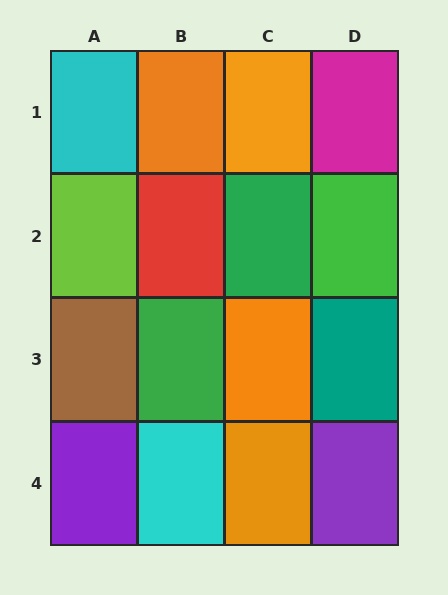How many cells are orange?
4 cells are orange.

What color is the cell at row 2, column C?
Green.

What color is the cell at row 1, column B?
Orange.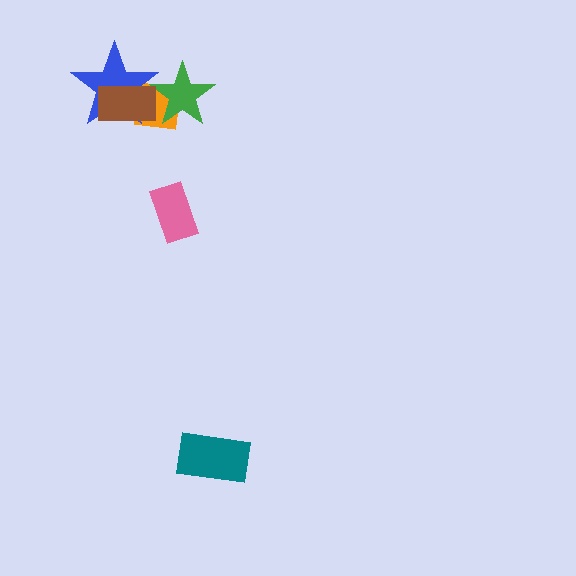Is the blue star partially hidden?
Yes, it is partially covered by another shape.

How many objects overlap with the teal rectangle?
0 objects overlap with the teal rectangle.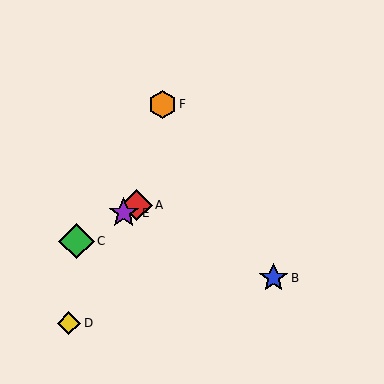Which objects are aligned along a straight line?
Objects A, C, E are aligned along a straight line.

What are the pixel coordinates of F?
Object F is at (162, 104).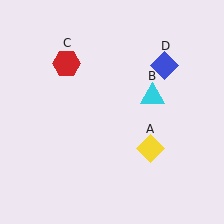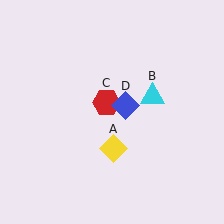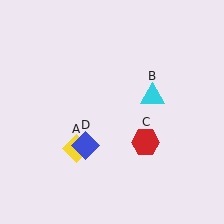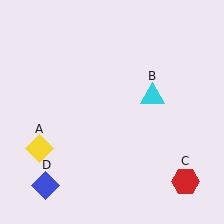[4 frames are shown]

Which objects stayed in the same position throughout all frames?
Cyan triangle (object B) remained stationary.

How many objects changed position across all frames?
3 objects changed position: yellow diamond (object A), red hexagon (object C), blue diamond (object D).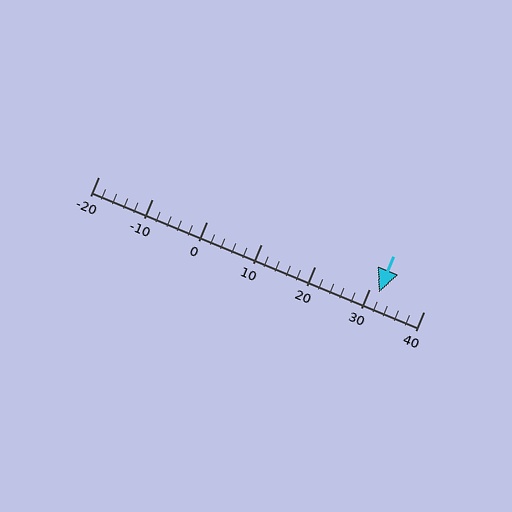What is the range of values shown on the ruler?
The ruler shows values from -20 to 40.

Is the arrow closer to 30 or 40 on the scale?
The arrow is closer to 30.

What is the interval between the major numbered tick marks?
The major tick marks are spaced 10 units apart.